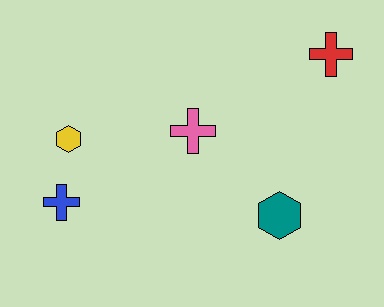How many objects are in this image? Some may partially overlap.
There are 5 objects.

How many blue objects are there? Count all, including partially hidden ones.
There is 1 blue object.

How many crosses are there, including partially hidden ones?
There are 3 crosses.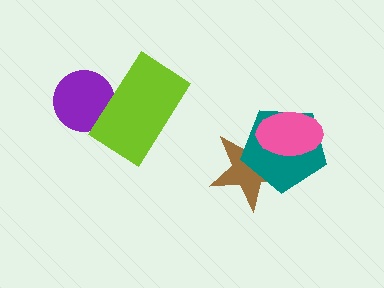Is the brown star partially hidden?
Yes, it is partially covered by another shape.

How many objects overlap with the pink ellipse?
2 objects overlap with the pink ellipse.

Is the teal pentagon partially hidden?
Yes, it is partially covered by another shape.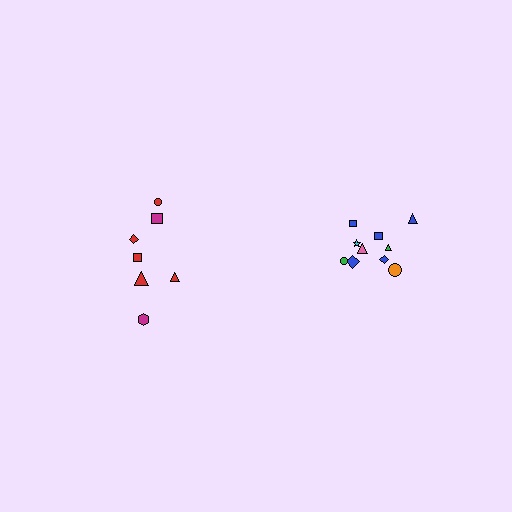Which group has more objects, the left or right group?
The right group.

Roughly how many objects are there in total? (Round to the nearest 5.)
Roughly 15 objects in total.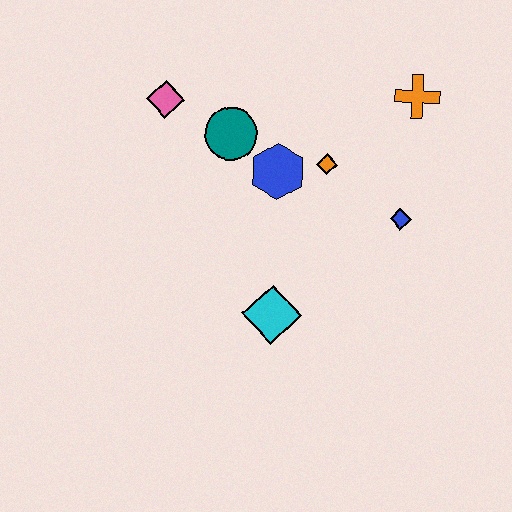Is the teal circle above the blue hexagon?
Yes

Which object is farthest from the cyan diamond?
The orange cross is farthest from the cyan diamond.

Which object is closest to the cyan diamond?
The blue hexagon is closest to the cyan diamond.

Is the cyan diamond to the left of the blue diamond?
Yes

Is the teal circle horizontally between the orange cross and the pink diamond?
Yes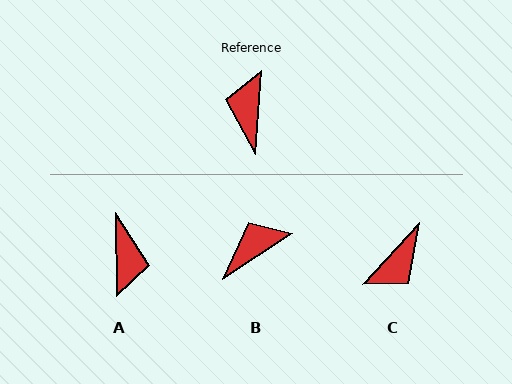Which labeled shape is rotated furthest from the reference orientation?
A, about 176 degrees away.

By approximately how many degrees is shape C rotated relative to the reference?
Approximately 141 degrees counter-clockwise.